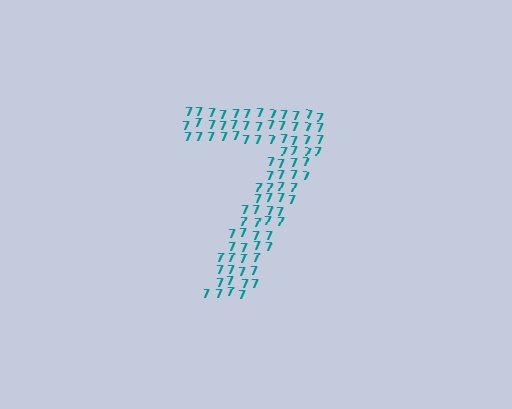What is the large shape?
The large shape is the digit 7.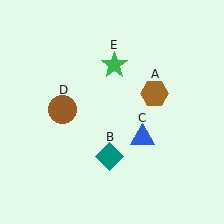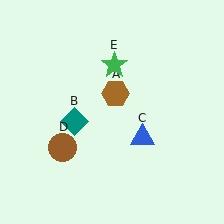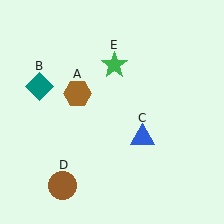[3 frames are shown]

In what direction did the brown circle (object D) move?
The brown circle (object D) moved down.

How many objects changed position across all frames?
3 objects changed position: brown hexagon (object A), teal diamond (object B), brown circle (object D).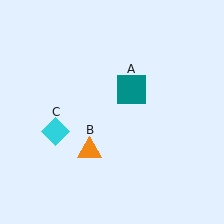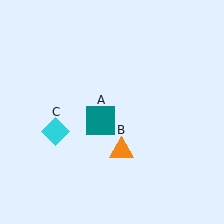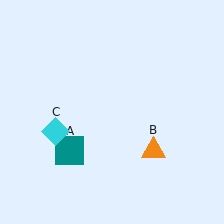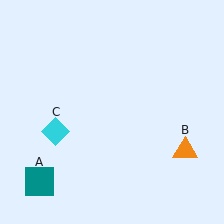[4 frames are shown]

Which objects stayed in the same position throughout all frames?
Cyan diamond (object C) remained stationary.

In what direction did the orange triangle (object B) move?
The orange triangle (object B) moved right.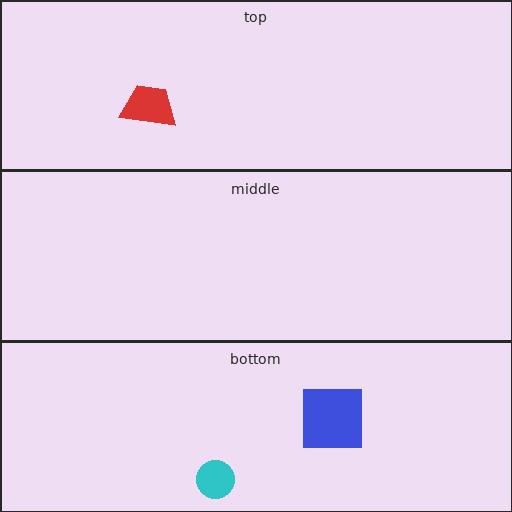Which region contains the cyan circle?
The bottom region.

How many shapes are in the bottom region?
2.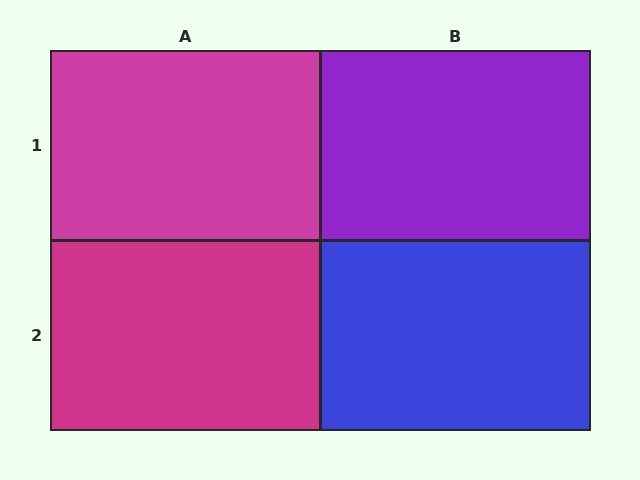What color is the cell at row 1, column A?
Magenta.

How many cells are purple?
1 cell is purple.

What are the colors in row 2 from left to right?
Magenta, blue.